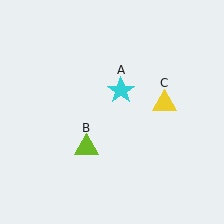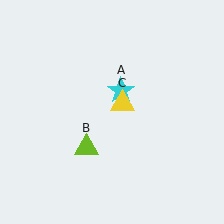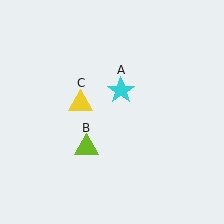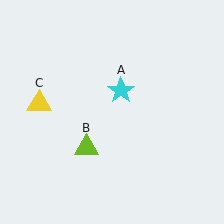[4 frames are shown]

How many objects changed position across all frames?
1 object changed position: yellow triangle (object C).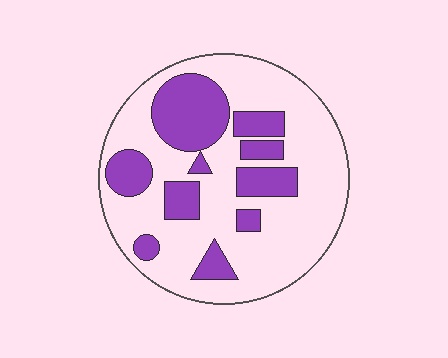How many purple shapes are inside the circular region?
10.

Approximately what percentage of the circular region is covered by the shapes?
Approximately 30%.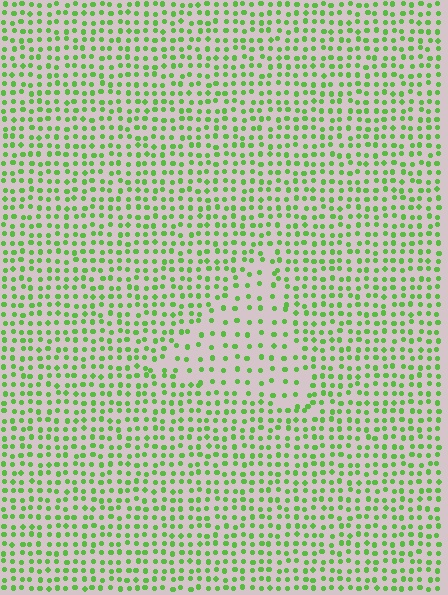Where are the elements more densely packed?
The elements are more densely packed outside the triangle boundary.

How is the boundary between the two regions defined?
The boundary is defined by a change in element density (approximately 1.9x ratio). All elements are the same color, size, and shape.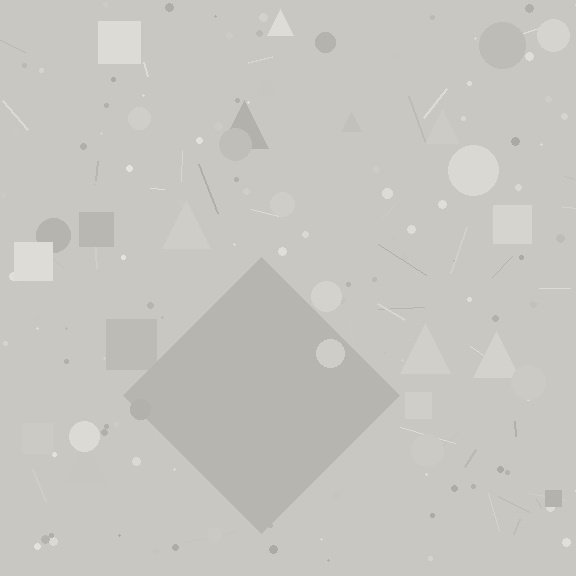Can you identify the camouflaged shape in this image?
The camouflaged shape is a diamond.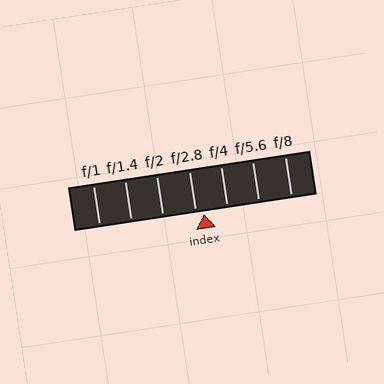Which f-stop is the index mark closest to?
The index mark is closest to f/2.8.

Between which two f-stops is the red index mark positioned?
The index mark is between f/2.8 and f/4.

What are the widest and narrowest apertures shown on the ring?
The widest aperture shown is f/1 and the narrowest is f/8.